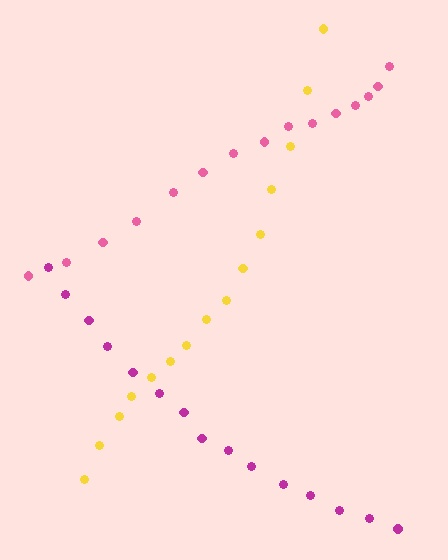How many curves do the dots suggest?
There are 3 distinct paths.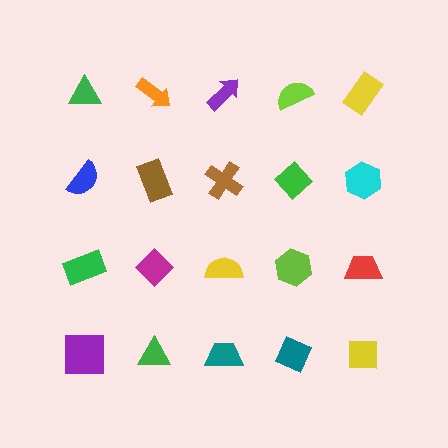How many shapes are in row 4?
5 shapes.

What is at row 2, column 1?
A blue semicircle.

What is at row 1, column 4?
A lime semicircle.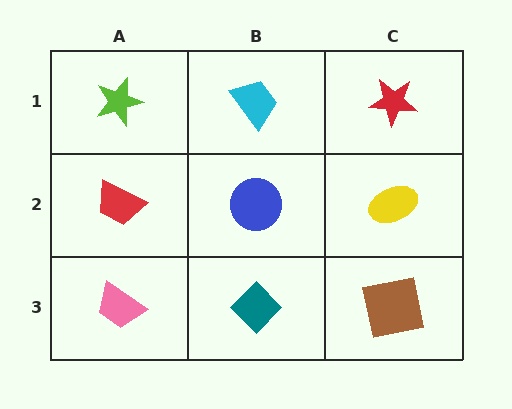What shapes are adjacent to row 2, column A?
A lime star (row 1, column A), a pink trapezoid (row 3, column A), a blue circle (row 2, column B).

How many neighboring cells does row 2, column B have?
4.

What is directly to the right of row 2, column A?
A blue circle.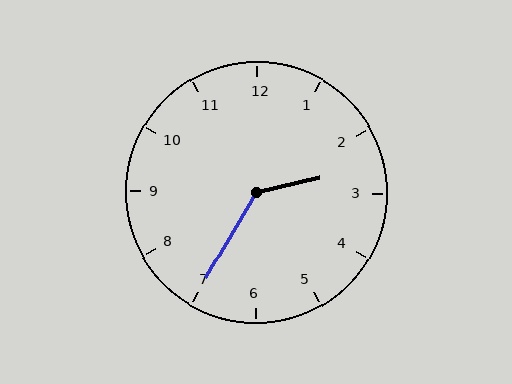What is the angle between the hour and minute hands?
Approximately 132 degrees.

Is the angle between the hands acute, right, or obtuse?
It is obtuse.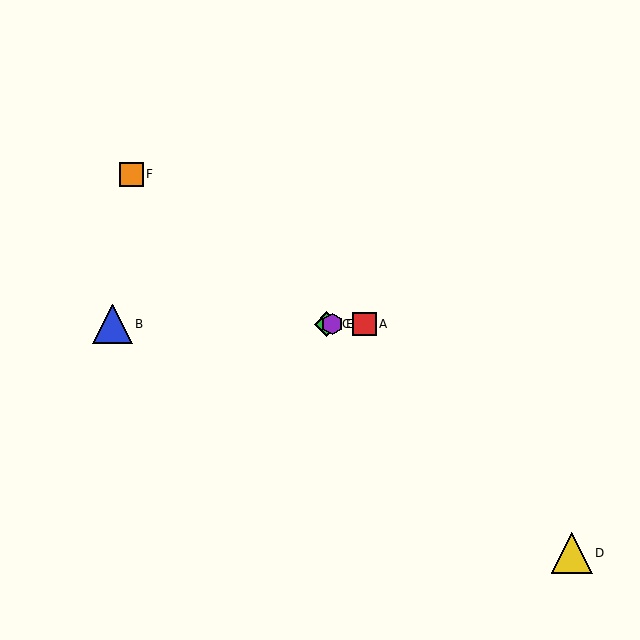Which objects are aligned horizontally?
Objects A, B, C, E are aligned horizontally.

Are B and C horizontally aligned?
Yes, both are at y≈324.